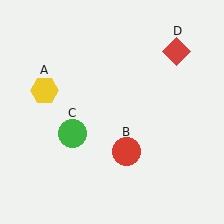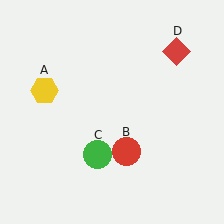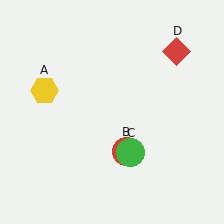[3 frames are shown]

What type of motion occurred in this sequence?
The green circle (object C) rotated counterclockwise around the center of the scene.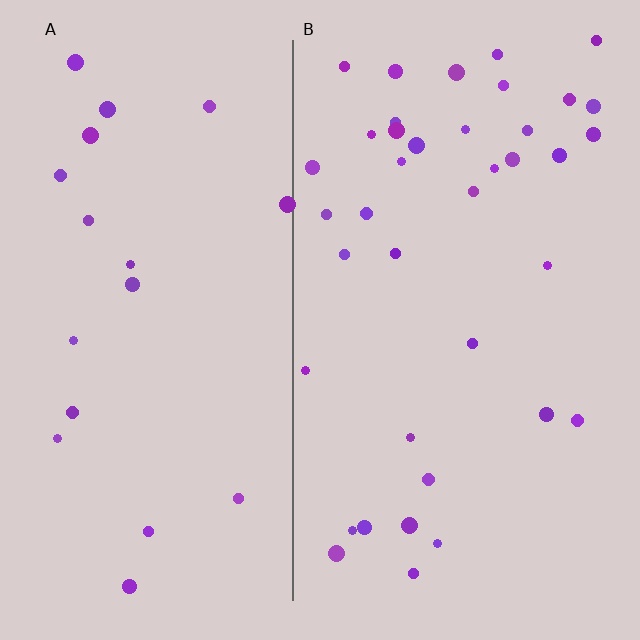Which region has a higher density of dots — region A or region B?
B (the right).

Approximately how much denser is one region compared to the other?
Approximately 2.1× — region B over region A.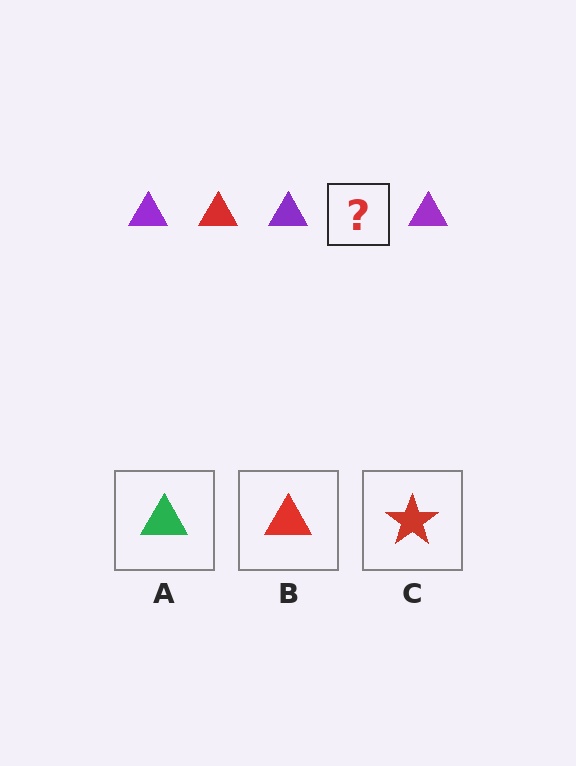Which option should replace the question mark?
Option B.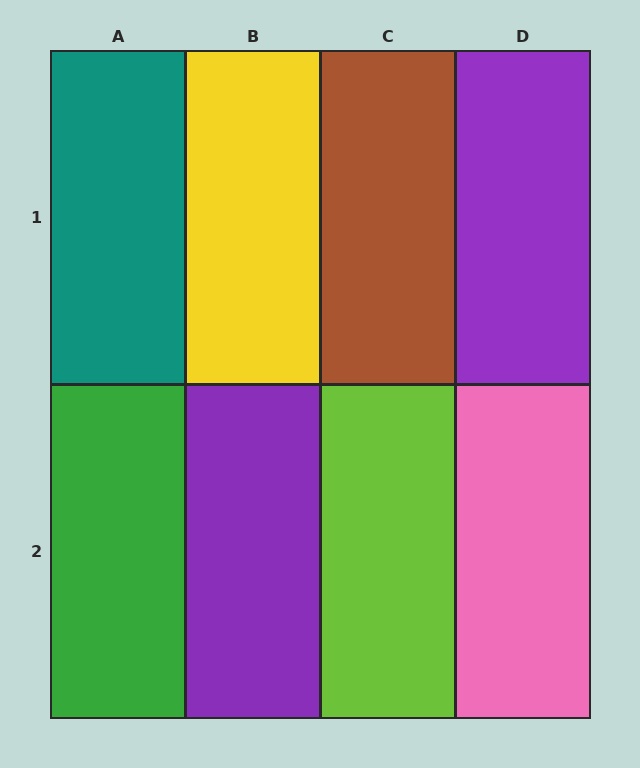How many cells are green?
1 cell is green.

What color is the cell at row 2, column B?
Purple.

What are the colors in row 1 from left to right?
Teal, yellow, brown, purple.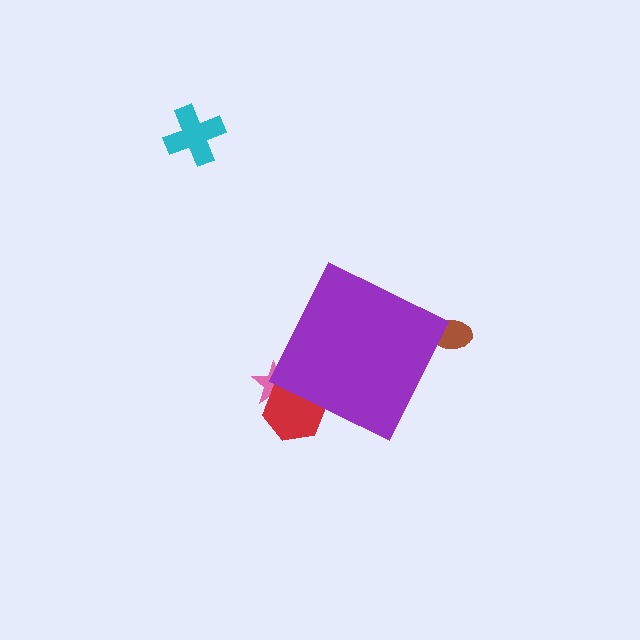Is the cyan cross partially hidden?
No, the cyan cross is fully visible.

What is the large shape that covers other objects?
A purple diamond.